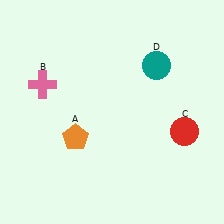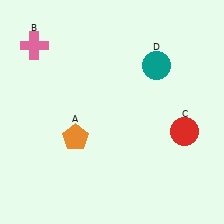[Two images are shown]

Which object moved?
The pink cross (B) moved up.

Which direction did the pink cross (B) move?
The pink cross (B) moved up.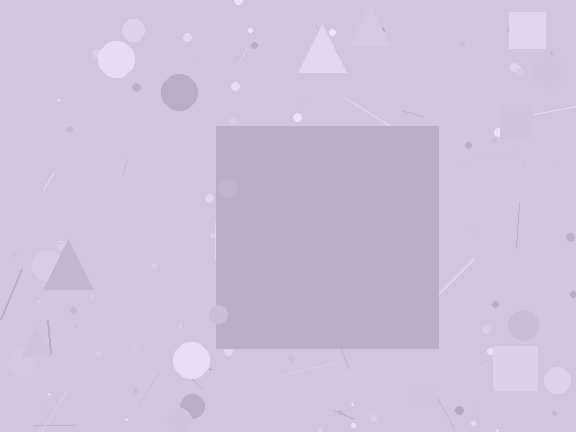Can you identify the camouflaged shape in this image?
The camouflaged shape is a square.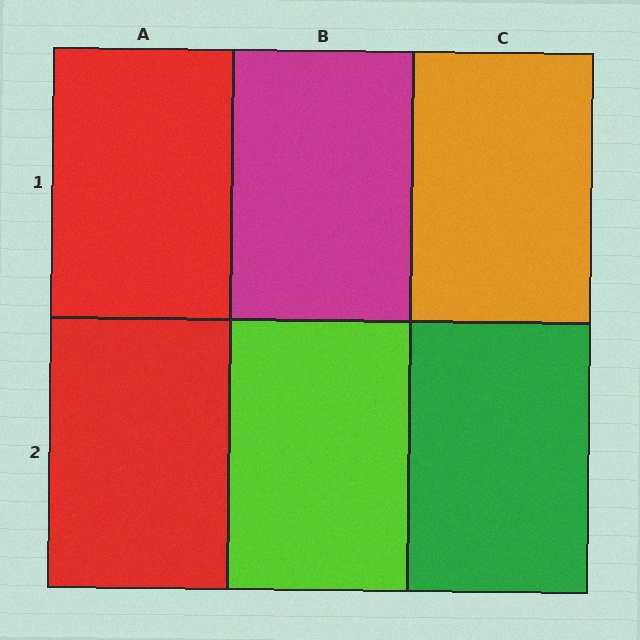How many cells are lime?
1 cell is lime.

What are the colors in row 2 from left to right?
Red, lime, green.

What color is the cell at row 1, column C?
Orange.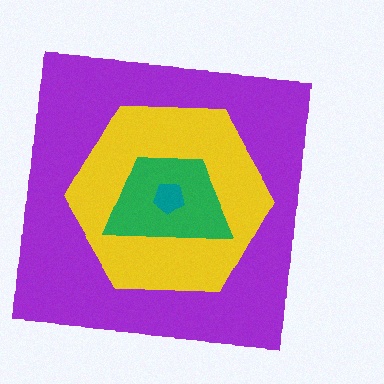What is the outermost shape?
The purple square.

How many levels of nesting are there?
4.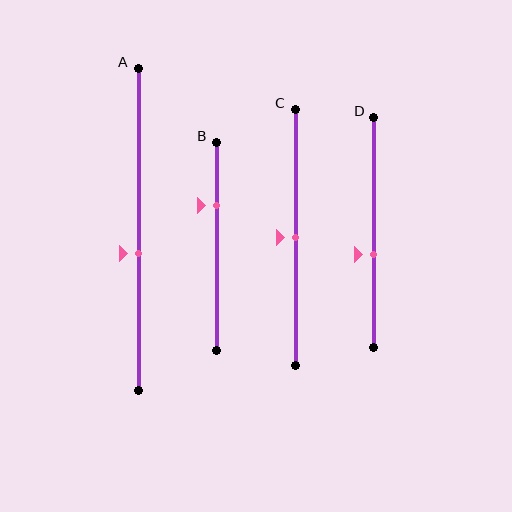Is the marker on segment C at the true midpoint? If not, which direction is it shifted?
Yes, the marker on segment C is at the true midpoint.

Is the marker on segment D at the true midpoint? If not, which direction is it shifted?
No, the marker on segment D is shifted downward by about 9% of the segment length.